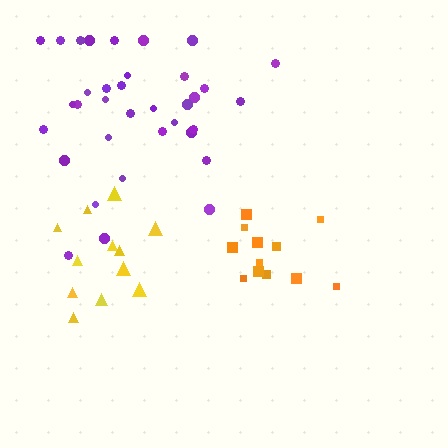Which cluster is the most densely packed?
Orange.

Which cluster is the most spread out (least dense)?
Purple.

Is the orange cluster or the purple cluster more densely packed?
Orange.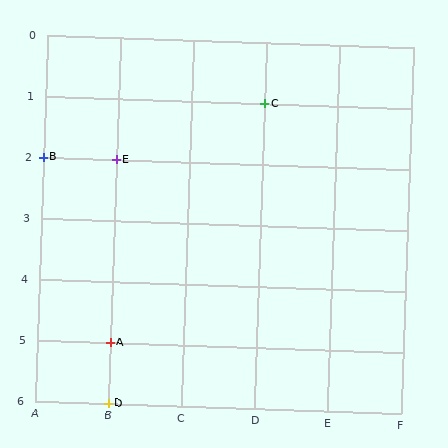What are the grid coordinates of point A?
Point A is at grid coordinates (B, 5).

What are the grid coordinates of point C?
Point C is at grid coordinates (D, 1).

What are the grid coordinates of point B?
Point B is at grid coordinates (A, 2).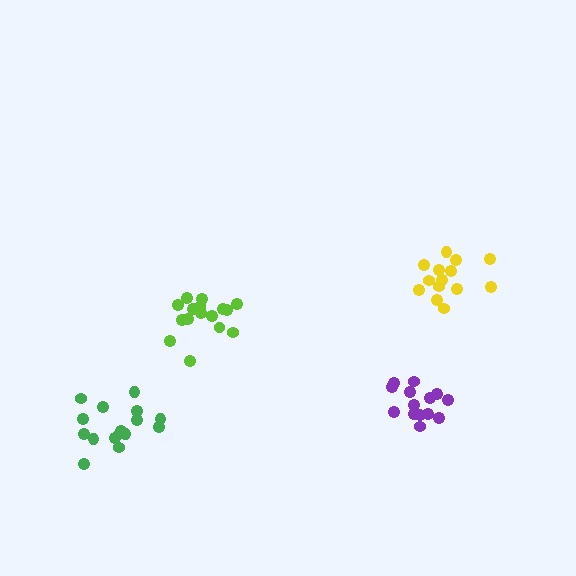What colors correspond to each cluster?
The clusters are colored: green, lime, purple, yellow.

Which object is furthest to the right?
The yellow cluster is rightmost.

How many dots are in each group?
Group 1: 16 dots, Group 2: 16 dots, Group 3: 14 dots, Group 4: 14 dots (60 total).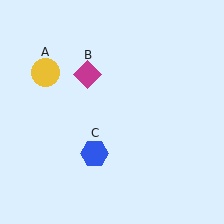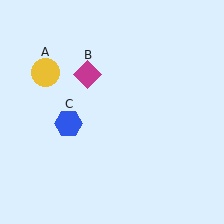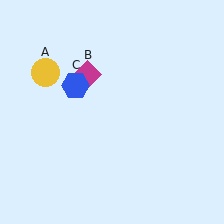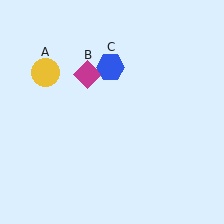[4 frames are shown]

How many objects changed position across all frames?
1 object changed position: blue hexagon (object C).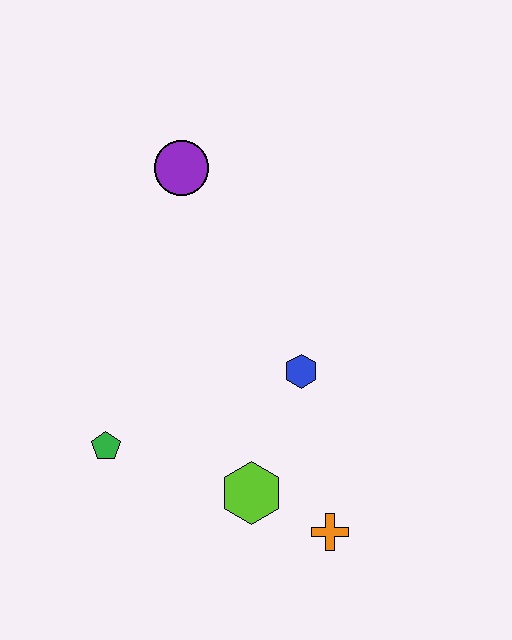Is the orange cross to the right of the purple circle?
Yes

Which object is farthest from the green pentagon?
The purple circle is farthest from the green pentagon.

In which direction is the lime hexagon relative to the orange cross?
The lime hexagon is to the left of the orange cross.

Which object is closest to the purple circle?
The blue hexagon is closest to the purple circle.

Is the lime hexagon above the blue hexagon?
No